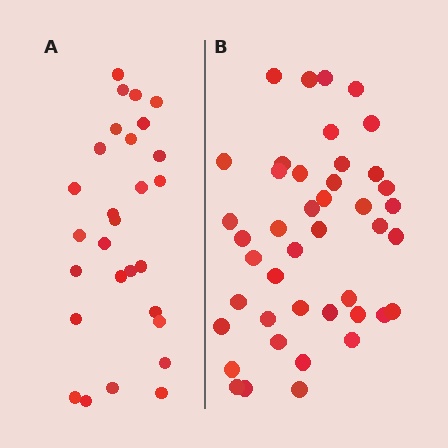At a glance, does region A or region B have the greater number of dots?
Region B (the right region) has more dots.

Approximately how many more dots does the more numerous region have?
Region B has approximately 15 more dots than region A.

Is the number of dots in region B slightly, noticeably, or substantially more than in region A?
Region B has substantially more. The ratio is roughly 1.5 to 1.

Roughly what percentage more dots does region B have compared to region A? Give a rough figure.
About 55% more.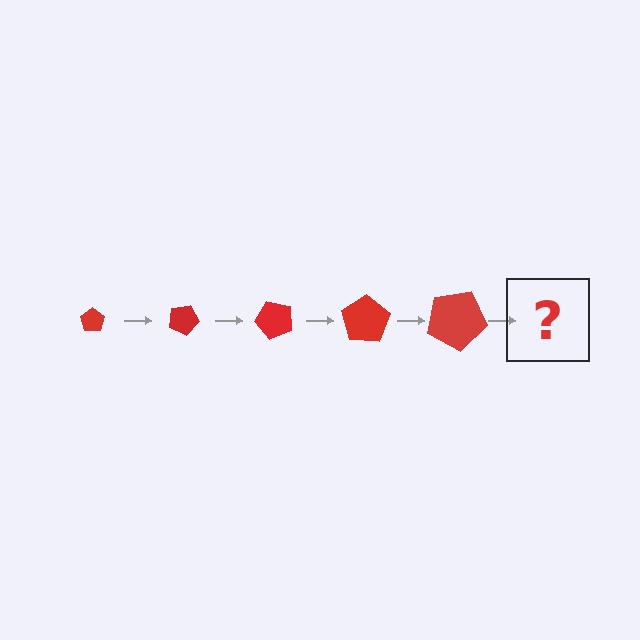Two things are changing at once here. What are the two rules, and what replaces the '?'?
The two rules are that the pentagon grows larger each step and it rotates 25 degrees each step. The '?' should be a pentagon, larger than the previous one and rotated 125 degrees from the start.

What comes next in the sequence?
The next element should be a pentagon, larger than the previous one and rotated 125 degrees from the start.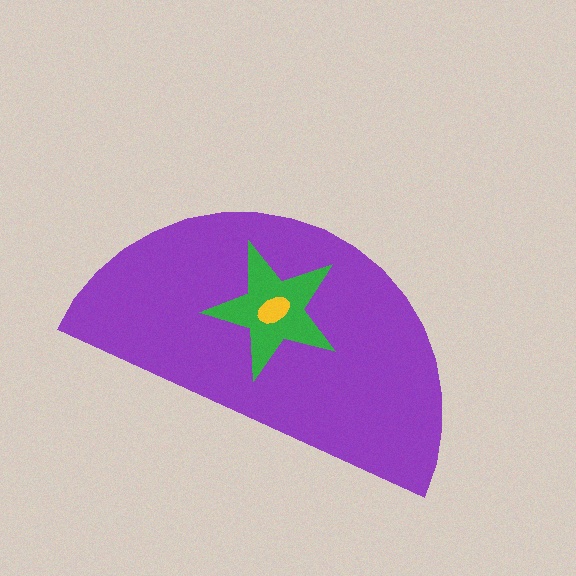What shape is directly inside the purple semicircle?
The green star.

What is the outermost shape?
The purple semicircle.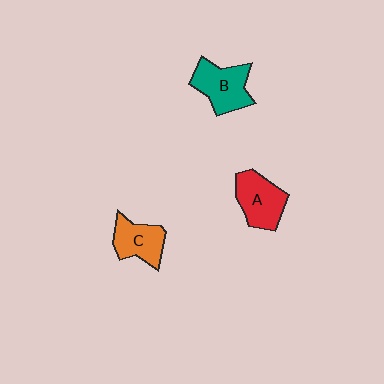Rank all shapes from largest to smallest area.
From largest to smallest: B (teal), A (red), C (orange).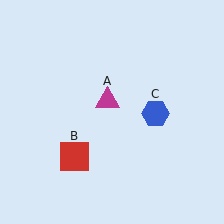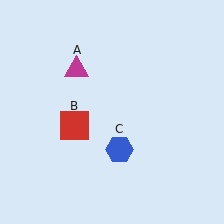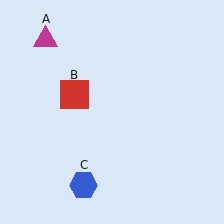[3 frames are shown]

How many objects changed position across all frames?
3 objects changed position: magenta triangle (object A), red square (object B), blue hexagon (object C).